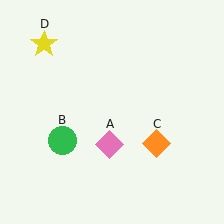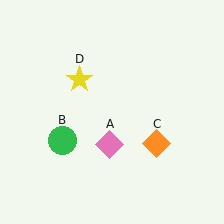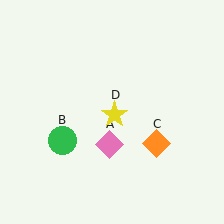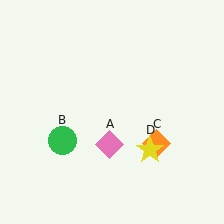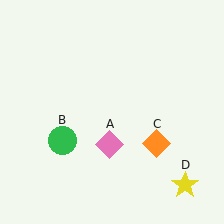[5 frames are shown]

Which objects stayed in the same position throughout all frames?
Pink diamond (object A) and green circle (object B) and orange diamond (object C) remained stationary.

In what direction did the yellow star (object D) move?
The yellow star (object D) moved down and to the right.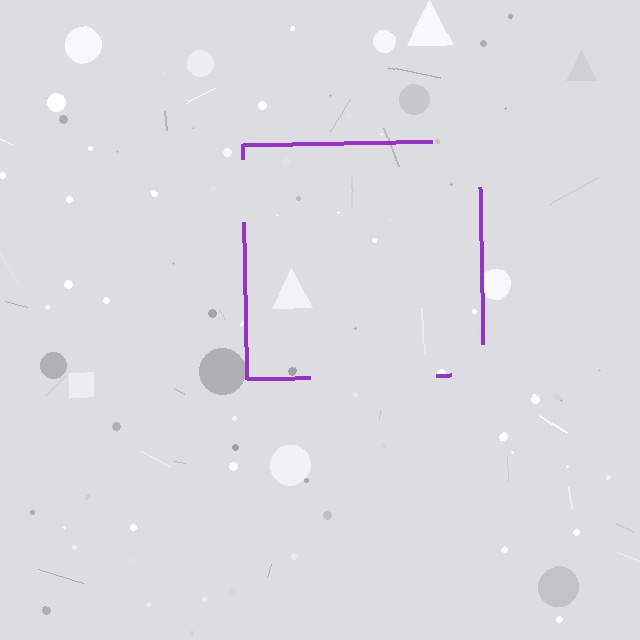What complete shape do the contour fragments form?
The contour fragments form a square.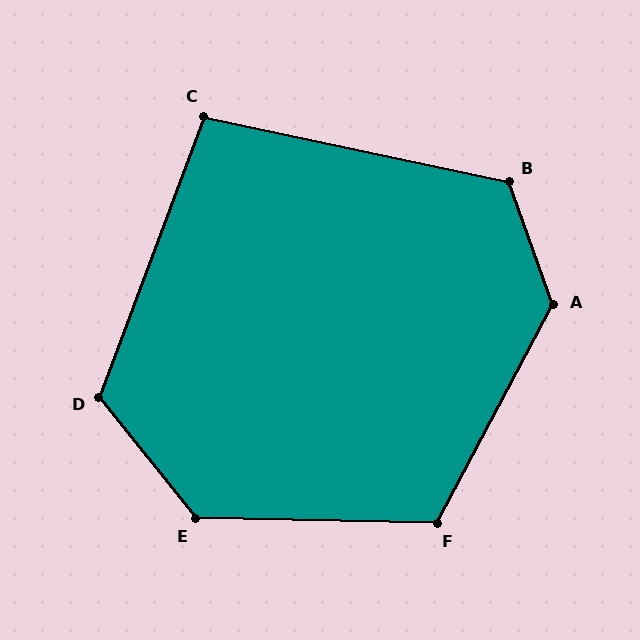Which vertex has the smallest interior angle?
C, at approximately 98 degrees.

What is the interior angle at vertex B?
Approximately 122 degrees (obtuse).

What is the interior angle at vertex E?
Approximately 130 degrees (obtuse).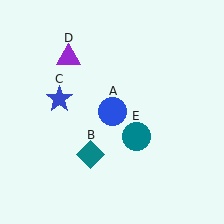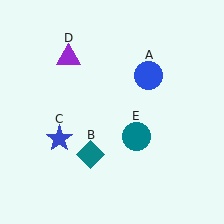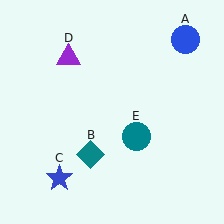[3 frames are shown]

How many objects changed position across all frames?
2 objects changed position: blue circle (object A), blue star (object C).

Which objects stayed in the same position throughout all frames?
Teal diamond (object B) and purple triangle (object D) and teal circle (object E) remained stationary.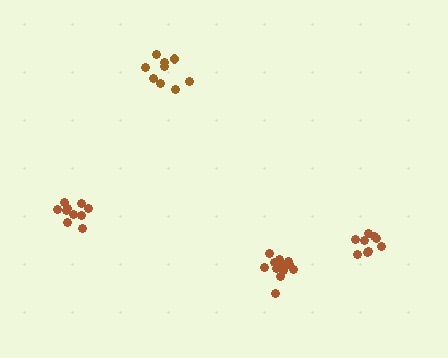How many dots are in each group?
Group 1: 14 dots, Group 2: 9 dots, Group 3: 10 dots, Group 4: 9 dots (42 total).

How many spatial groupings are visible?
There are 4 spatial groupings.